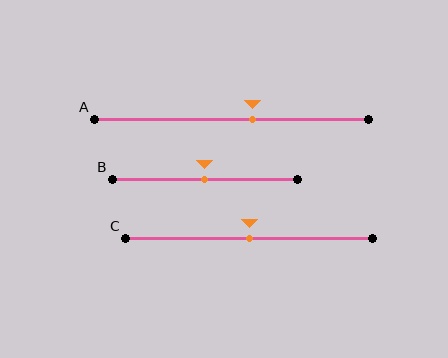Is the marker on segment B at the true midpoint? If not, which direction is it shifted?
Yes, the marker on segment B is at the true midpoint.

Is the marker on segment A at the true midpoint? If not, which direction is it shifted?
No, the marker on segment A is shifted to the right by about 8% of the segment length.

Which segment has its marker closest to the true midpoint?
Segment B has its marker closest to the true midpoint.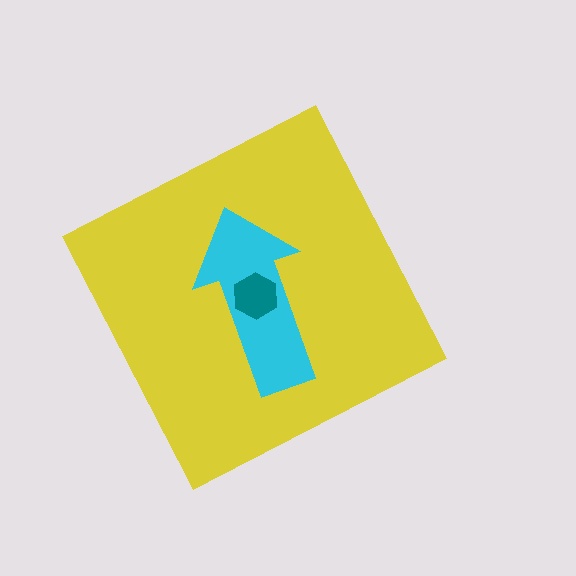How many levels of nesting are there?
3.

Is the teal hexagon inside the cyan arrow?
Yes.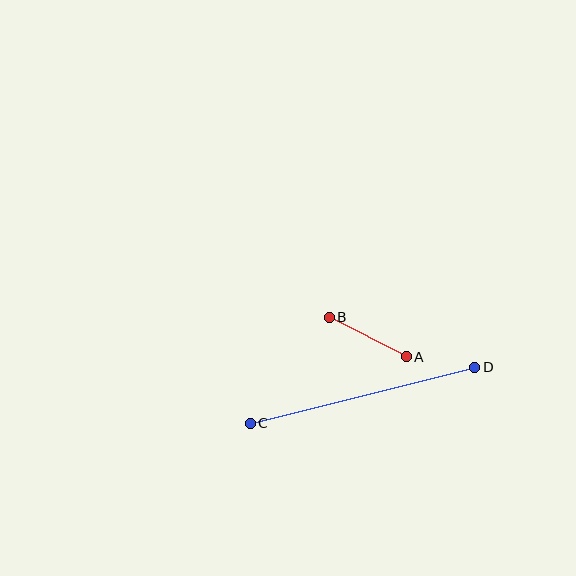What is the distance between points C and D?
The distance is approximately 231 pixels.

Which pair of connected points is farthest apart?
Points C and D are farthest apart.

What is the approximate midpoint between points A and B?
The midpoint is at approximately (368, 337) pixels.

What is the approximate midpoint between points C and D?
The midpoint is at approximately (363, 395) pixels.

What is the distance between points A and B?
The distance is approximately 87 pixels.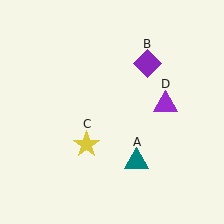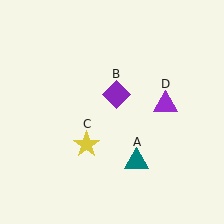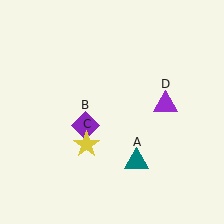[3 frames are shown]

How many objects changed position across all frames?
1 object changed position: purple diamond (object B).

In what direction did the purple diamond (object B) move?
The purple diamond (object B) moved down and to the left.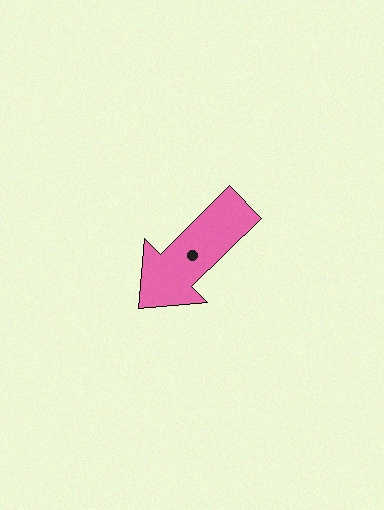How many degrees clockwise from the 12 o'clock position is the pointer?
Approximately 225 degrees.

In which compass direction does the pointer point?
Southwest.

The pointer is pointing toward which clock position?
Roughly 8 o'clock.